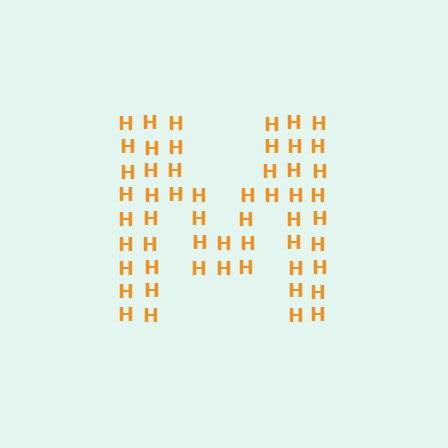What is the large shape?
The large shape is the letter M.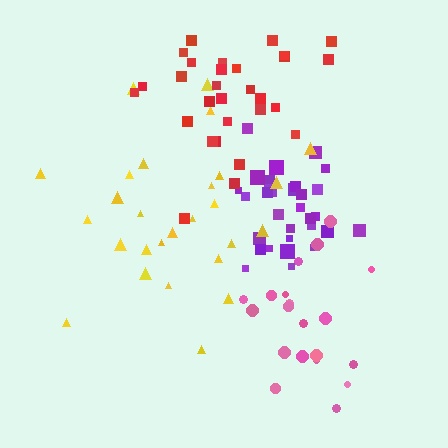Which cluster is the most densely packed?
Purple.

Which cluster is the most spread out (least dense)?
Yellow.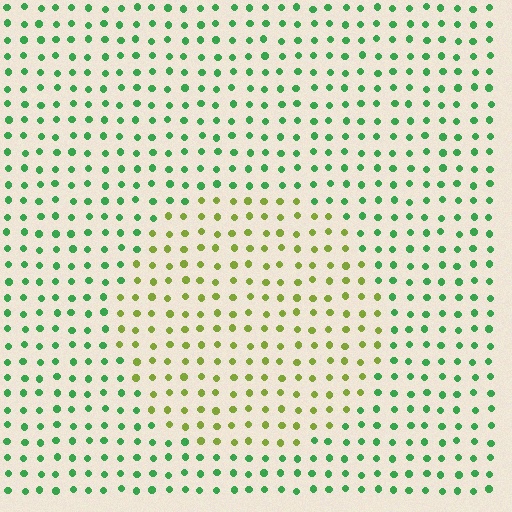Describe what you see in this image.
The image is filled with small green elements in a uniform arrangement. A circle-shaped region is visible where the elements are tinted to a slightly different hue, forming a subtle color boundary.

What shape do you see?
I see a circle.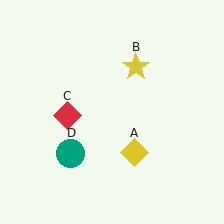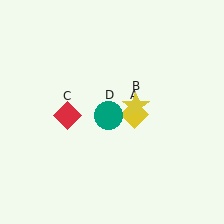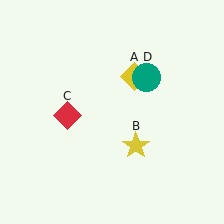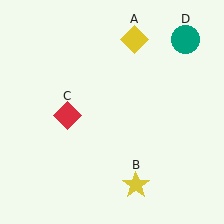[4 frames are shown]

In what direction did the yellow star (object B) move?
The yellow star (object B) moved down.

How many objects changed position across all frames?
3 objects changed position: yellow diamond (object A), yellow star (object B), teal circle (object D).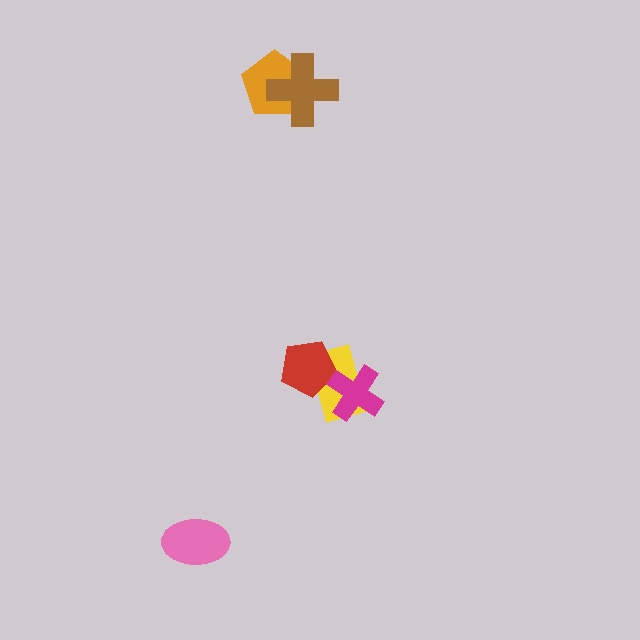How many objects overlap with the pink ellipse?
0 objects overlap with the pink ellipse.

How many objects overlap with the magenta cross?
1 object overlaps with the magenta cross.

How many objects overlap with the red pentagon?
1 object overlaps with the red pentagon.